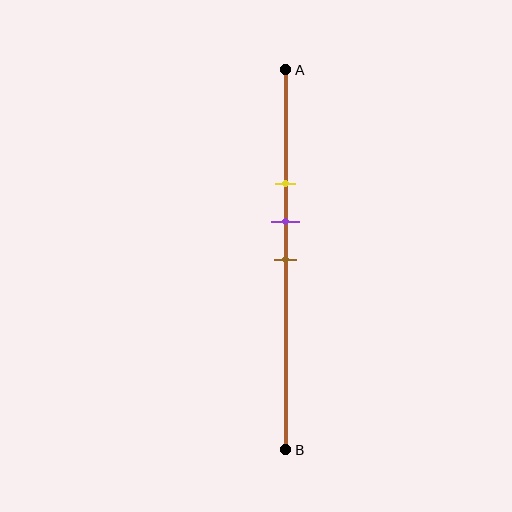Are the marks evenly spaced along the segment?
Yes, the marks are approximately evenly spaced.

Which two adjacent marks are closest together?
The purple and brown marks are the closest adjacent pair.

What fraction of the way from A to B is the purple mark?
The purple mark is approximately 40% (0.4) of the way from A to B.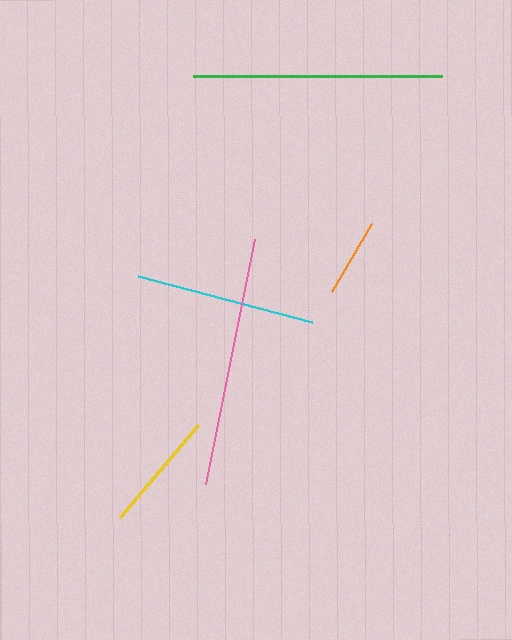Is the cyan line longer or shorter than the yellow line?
The cyan line is longer than the yellow line.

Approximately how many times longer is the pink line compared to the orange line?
The pink line is approximately 3.2 times the length of the orange line.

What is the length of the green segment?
The green segment is approximately 249 pixels long.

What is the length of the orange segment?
The orange segment is approximately 78 pixels long.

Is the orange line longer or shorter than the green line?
The green line is longer than the orange line.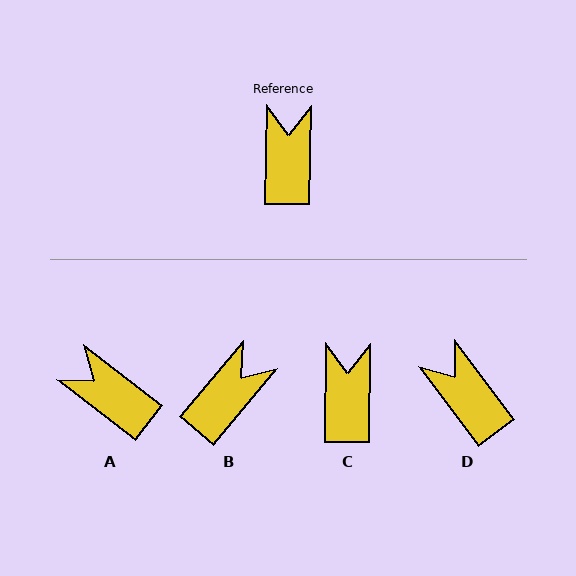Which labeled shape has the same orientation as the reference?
C.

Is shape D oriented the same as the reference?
No, it is off by about 38 degrees.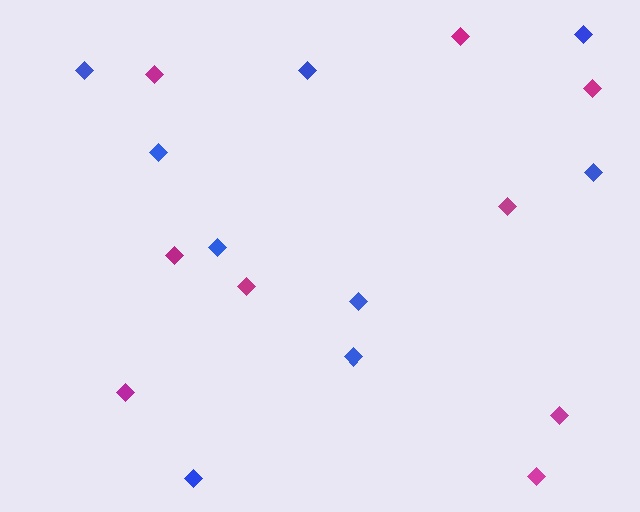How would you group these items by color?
There are 2 groups: one group of magenta diamonds (9) and one group of blue diamonds (9).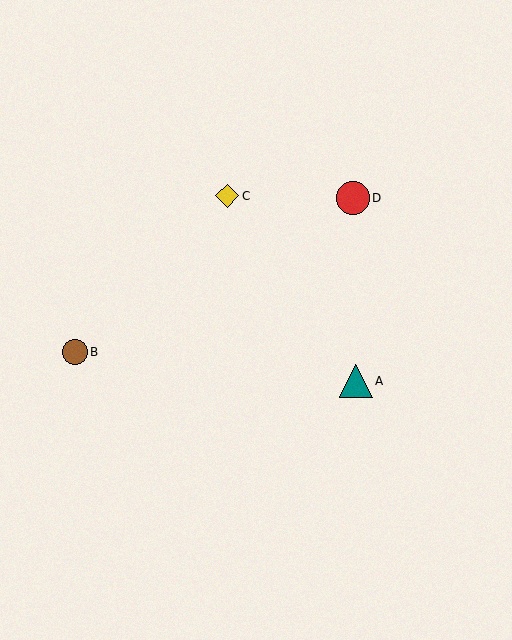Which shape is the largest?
The teal triangle (labeled A) is the largest.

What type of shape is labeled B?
Shape B is a brown circle.